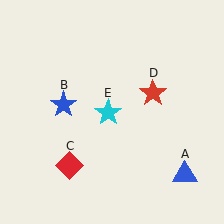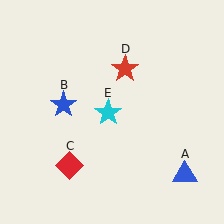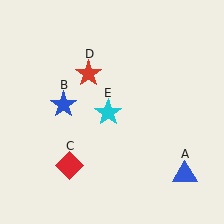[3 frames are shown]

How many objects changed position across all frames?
1 object changed position: red star (object D).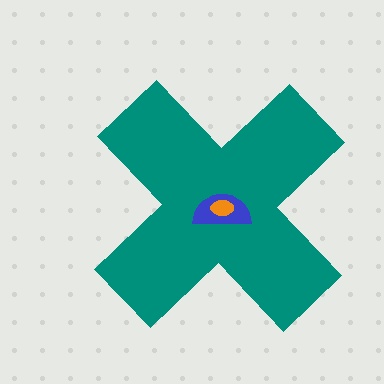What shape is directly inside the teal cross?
The blue semicircle.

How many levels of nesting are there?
3.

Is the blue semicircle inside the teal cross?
Yes.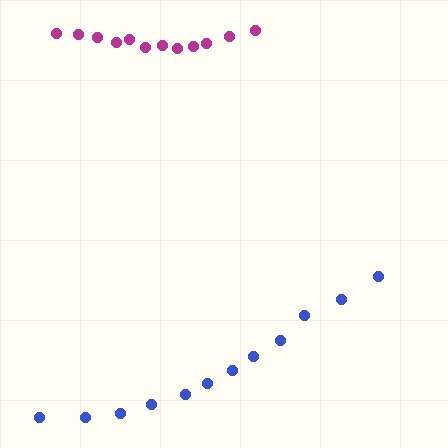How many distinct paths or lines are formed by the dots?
There are 2 distinct paths.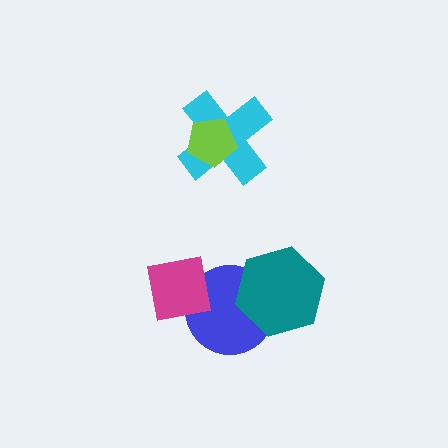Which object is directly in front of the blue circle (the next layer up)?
The teal hexagon is directly in front of the blue circle.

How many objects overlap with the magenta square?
1 object overlaps with the magenta square.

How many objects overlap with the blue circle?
2 objects overlap with the blue circle.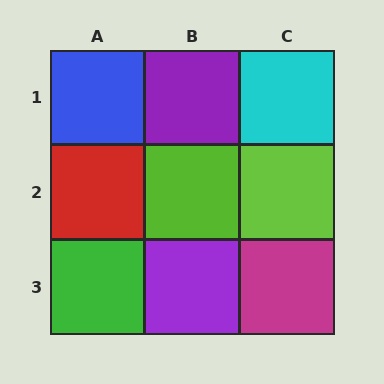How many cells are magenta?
1 cell is magenta.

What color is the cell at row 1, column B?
Purple.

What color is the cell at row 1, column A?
Blue.